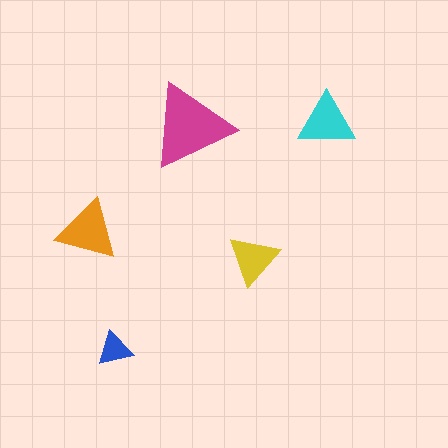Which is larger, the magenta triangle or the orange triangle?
The magenta one.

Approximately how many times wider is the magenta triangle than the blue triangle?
About 2.5 times wider.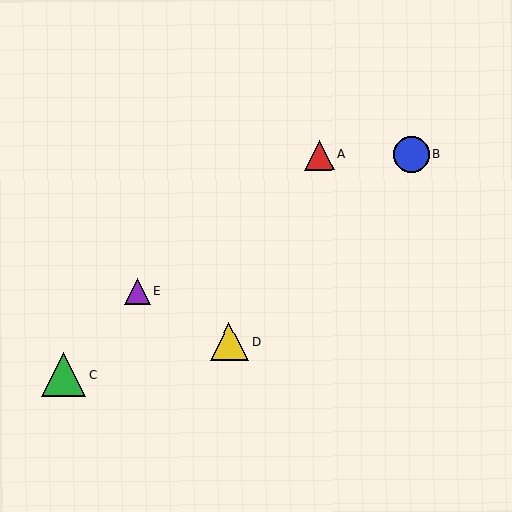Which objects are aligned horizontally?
Objects A, B are aligned horizontally.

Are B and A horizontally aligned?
Yes, both are at y≈154.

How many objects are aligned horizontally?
2 objects (A, B) are aligned horizontally.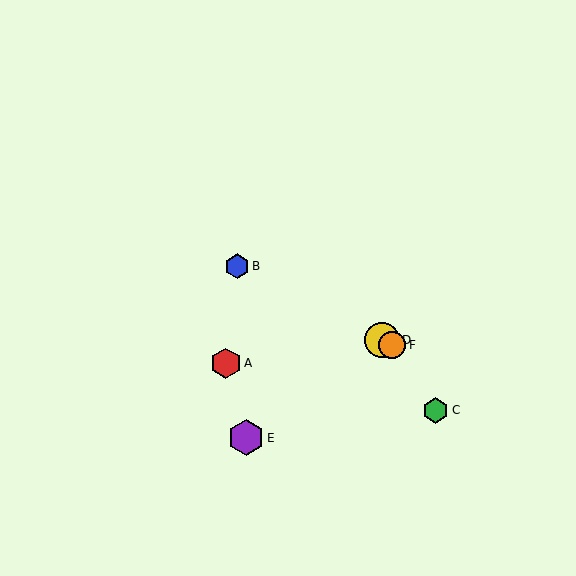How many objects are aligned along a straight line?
3 objects (B, D, F) are aligned along a straight line.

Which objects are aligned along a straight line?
Objects B, D, F are aligned along a straight line.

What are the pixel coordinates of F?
Object F is at (392, 345).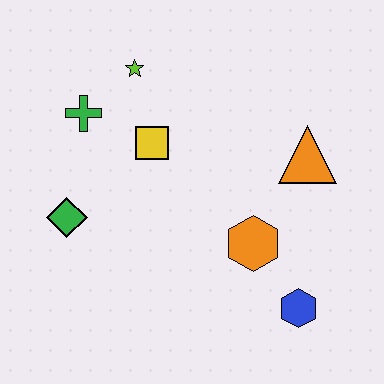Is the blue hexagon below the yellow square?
Yes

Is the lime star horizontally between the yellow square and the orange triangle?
No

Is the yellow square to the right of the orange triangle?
No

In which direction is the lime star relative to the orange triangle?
The lime star is to the left of the orange triangle.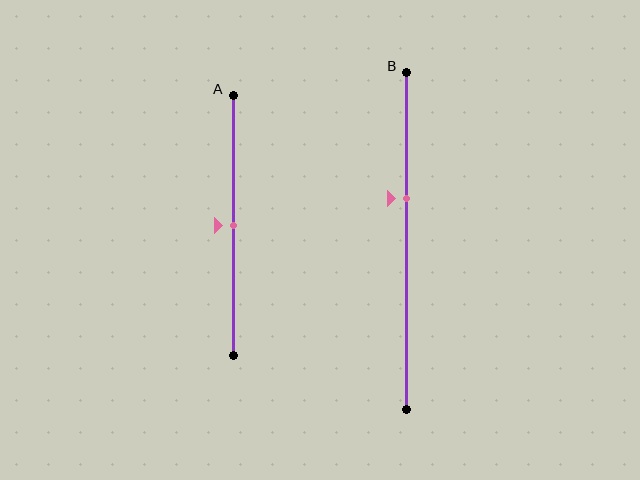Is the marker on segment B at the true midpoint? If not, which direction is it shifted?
No, the marker on segment B is shifted upward by about 13% of the segment length.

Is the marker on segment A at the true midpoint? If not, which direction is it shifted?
Yes, the marker on segment A is at the true midpoint.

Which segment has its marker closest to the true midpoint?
Segment A has its marker closest to the true midpoint.